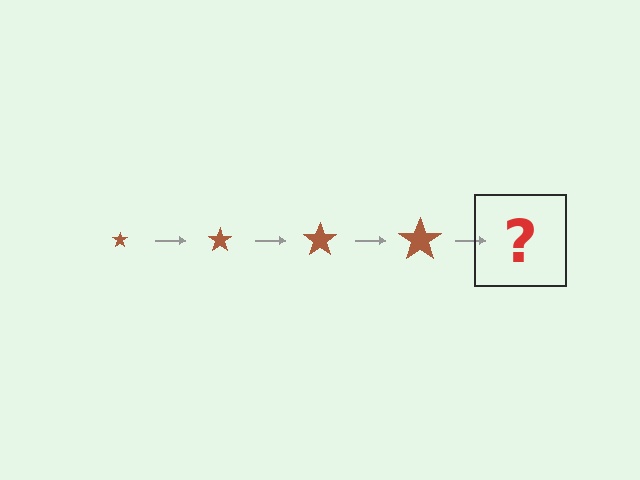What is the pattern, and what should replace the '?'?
The pattern is that the star gets progressively larger each step. The '?' should be a brown star, larger than the previous one.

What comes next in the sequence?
The next element should be a brown star, larger than the previous one.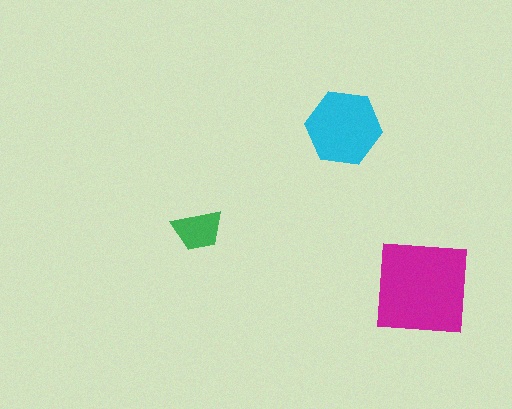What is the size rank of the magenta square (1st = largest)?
1st.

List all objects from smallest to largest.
The green trapezoid, the cyan hexagon, the magenta square.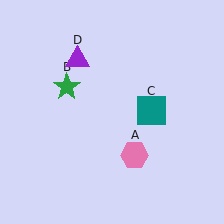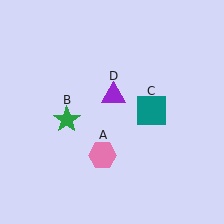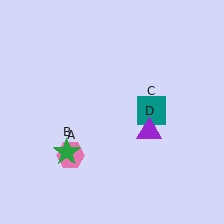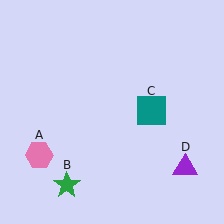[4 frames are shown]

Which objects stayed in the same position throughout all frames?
Teal square (object C) remained stationary.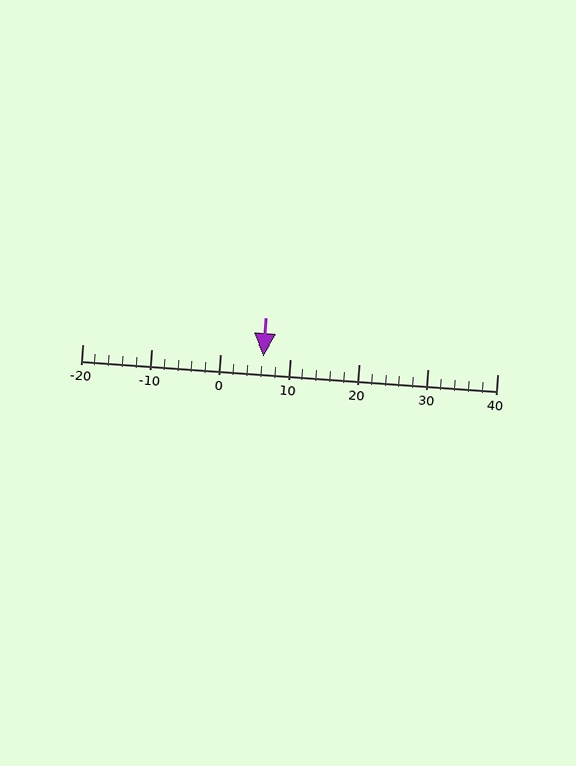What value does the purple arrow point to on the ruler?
The purple arrow points to approximately 6.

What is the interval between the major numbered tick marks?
The major tick marks are spaced 10 units apart.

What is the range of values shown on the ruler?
The ruler shows values from -20 to 40.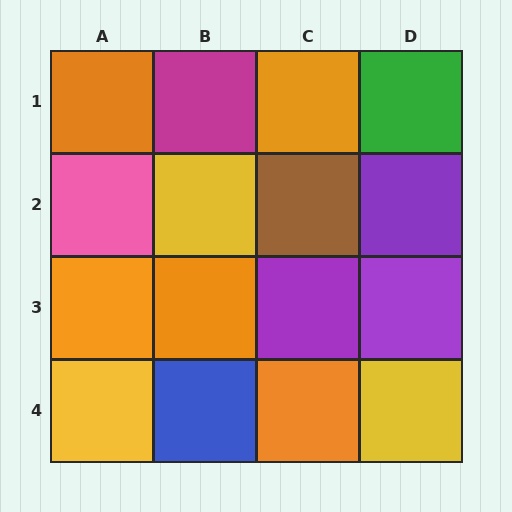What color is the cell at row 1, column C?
Orange.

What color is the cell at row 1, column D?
Green.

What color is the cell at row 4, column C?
Orange.